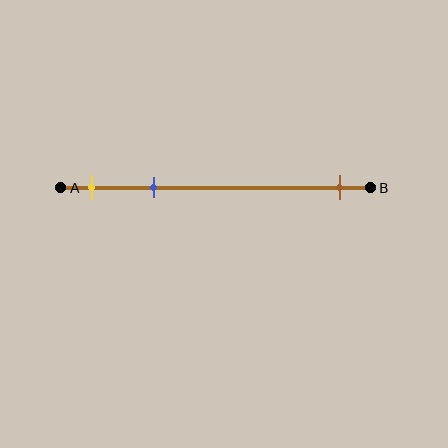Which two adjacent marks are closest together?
The yellow and blue marks are the closest adjacent pair.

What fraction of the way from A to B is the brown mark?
The brown mark is approximately 90% (0.9) of the way from A to B.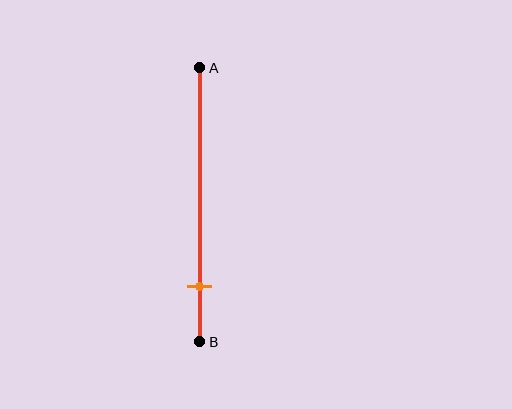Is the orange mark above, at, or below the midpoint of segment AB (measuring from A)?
The orange mark is below the midpoint of segment AB.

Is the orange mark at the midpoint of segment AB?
No, the mark is at about 80% from A, not at the 50% midpoint.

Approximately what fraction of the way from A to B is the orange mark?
The orange mark is approximately 80% of the way from A to B.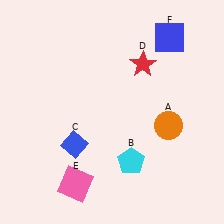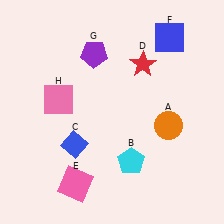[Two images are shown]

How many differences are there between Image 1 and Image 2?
There are 2 differences between the two images.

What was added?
A purple pentagon (G), a pink square (H) were added in Image 2.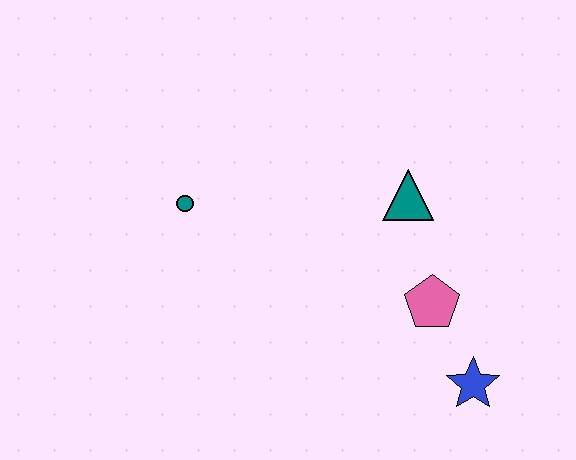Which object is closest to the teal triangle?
The pink pentagon is closest to the teal triangle.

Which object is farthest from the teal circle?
The blue star is farthest from the teal circle.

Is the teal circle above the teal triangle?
No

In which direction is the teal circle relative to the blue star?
The teal circle is to the left of the blue star.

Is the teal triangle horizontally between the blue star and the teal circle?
Yes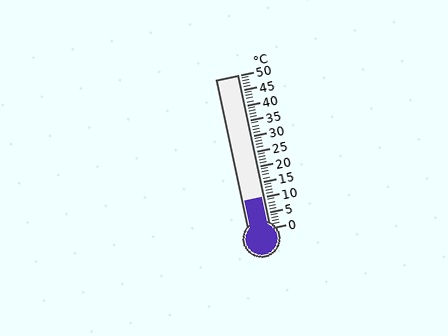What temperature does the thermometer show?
The thermometer shows approximately 10°C.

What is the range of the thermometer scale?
The thermometer scale ranges from 0°C to 50°C.